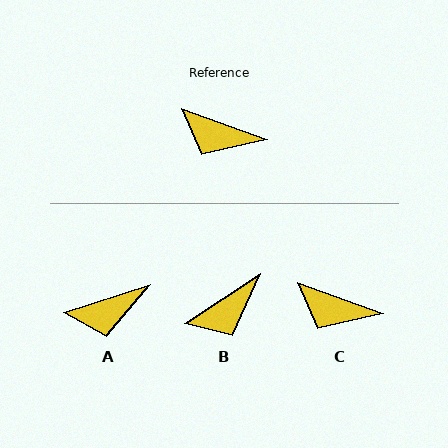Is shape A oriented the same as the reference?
No, it is off by about 37 degrees.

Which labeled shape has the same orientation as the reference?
C.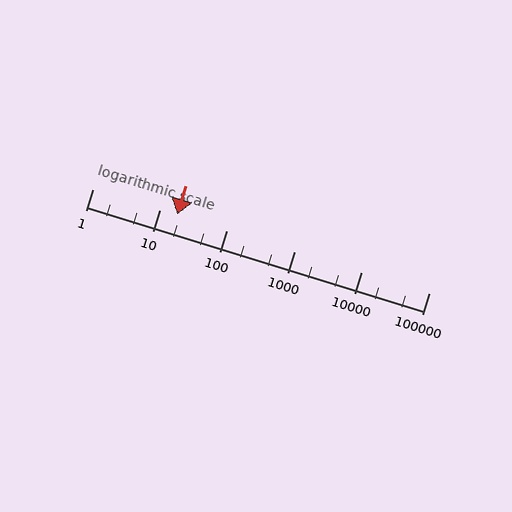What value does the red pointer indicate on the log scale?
The pointer indicates approximately 18.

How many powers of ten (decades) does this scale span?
The scale spans 5 decades, from 1 to 100000.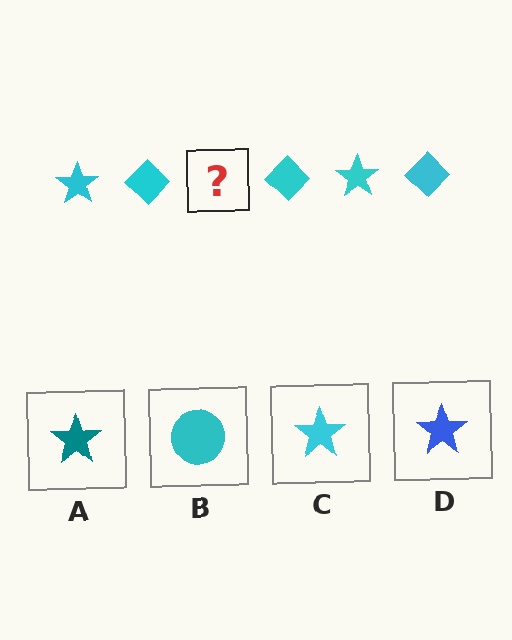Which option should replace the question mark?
Option C.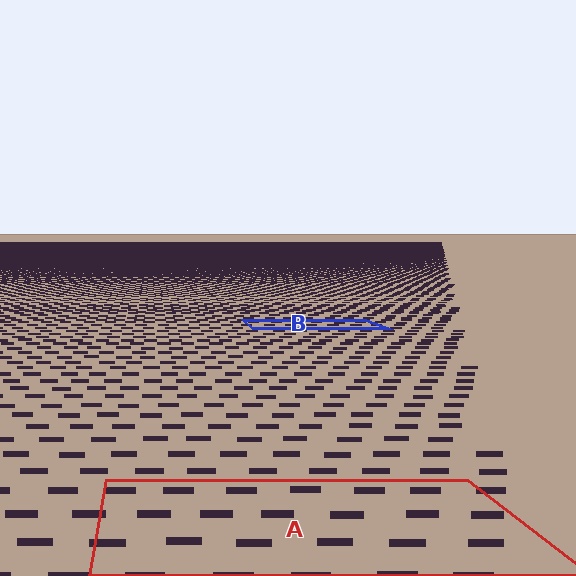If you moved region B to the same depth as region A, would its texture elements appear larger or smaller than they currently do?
They would appear larger. At a closer depth, the same texture elements are projected at a bigger on-screen size.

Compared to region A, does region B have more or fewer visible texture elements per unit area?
Region B has more texture elements per unit area — they are packed more densely because it is farther away.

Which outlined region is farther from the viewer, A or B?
Region B is farther from the viewer — the texture elements inside it appear smaller and more densely packed.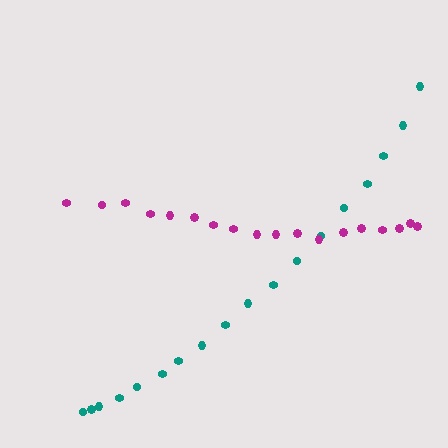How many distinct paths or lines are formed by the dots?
There are 2 distinct paths.